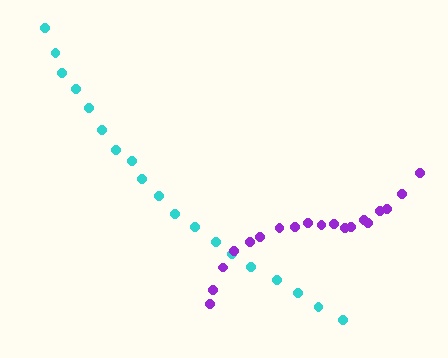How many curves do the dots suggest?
There are 2 distinct paths.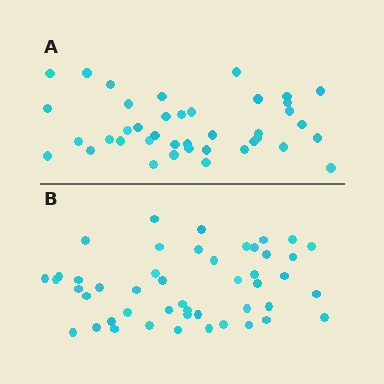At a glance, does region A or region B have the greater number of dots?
Region B (the bottom region) has more dots.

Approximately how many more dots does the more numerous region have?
Region B has roughly 8 or so more dots than region A.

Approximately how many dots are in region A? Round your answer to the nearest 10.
About 40 dots.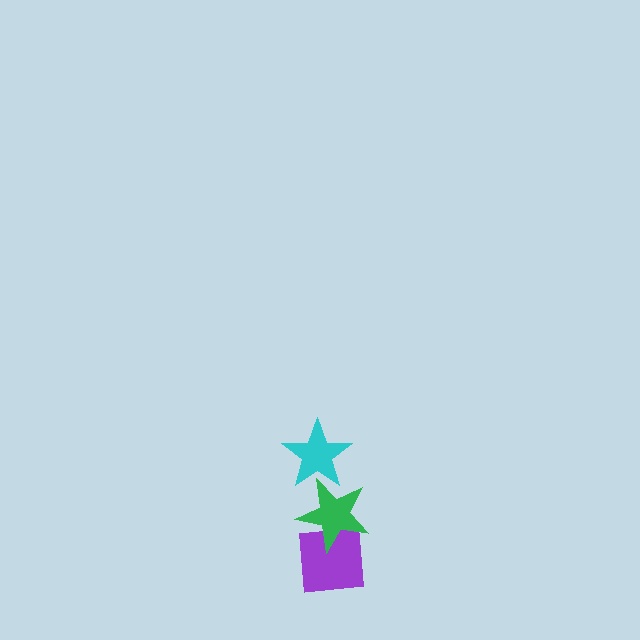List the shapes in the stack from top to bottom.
From top to bottom: the cyan star, the green star, the purple square.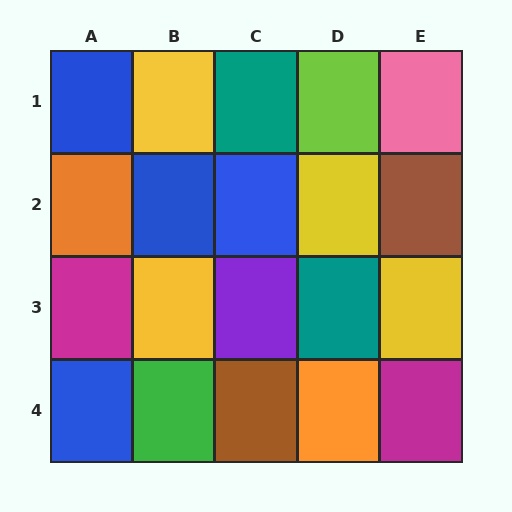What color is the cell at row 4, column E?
Magenta.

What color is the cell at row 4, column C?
Brown.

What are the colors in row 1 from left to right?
Blue, yellow, teal, lime, pink.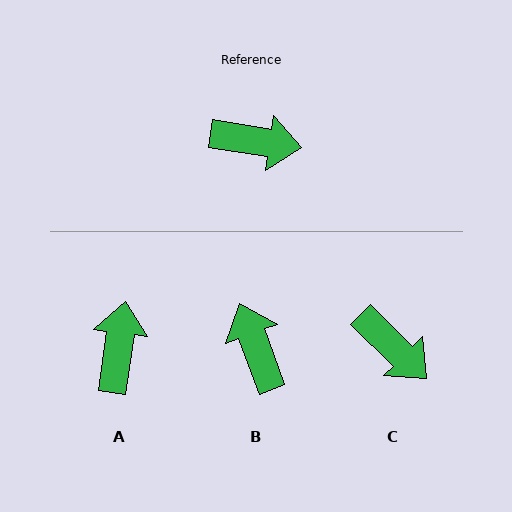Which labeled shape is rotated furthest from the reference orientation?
B, about 120 degrees away.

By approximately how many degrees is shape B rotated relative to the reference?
Approximately 120 degrees counter-clockwise.